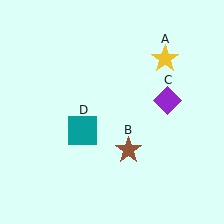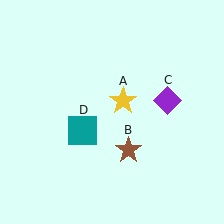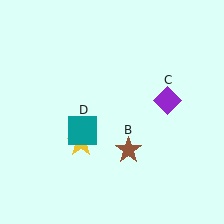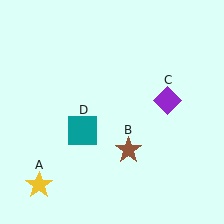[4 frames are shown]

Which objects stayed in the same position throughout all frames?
Brown star (object B) and purple diamond (object C) and teal square (object D) remained stationary.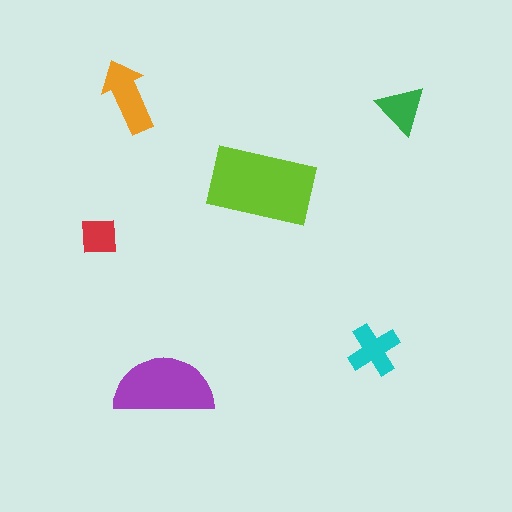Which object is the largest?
The lime rectangle.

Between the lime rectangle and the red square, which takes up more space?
The lime rectangle.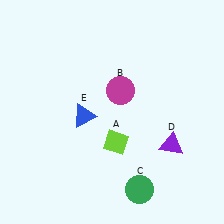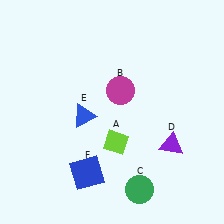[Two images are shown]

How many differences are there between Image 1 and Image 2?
There is 1 difference between the two images.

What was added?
A blue square (F) was added in Image 2.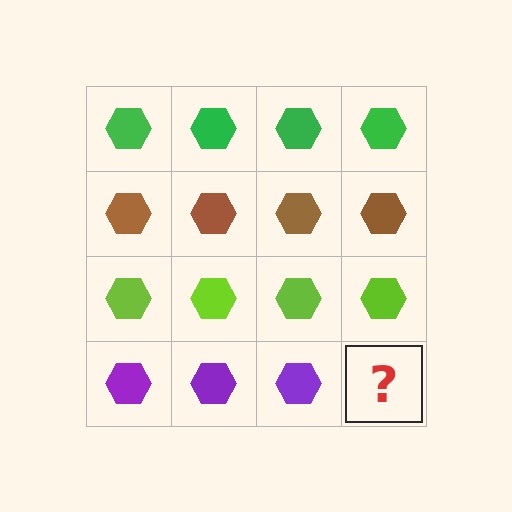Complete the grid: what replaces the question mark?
The question mark should be replaced with a purple hexagon.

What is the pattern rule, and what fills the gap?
The rule is that each row has a consistent color. The gap should be filled with a purple hexagon.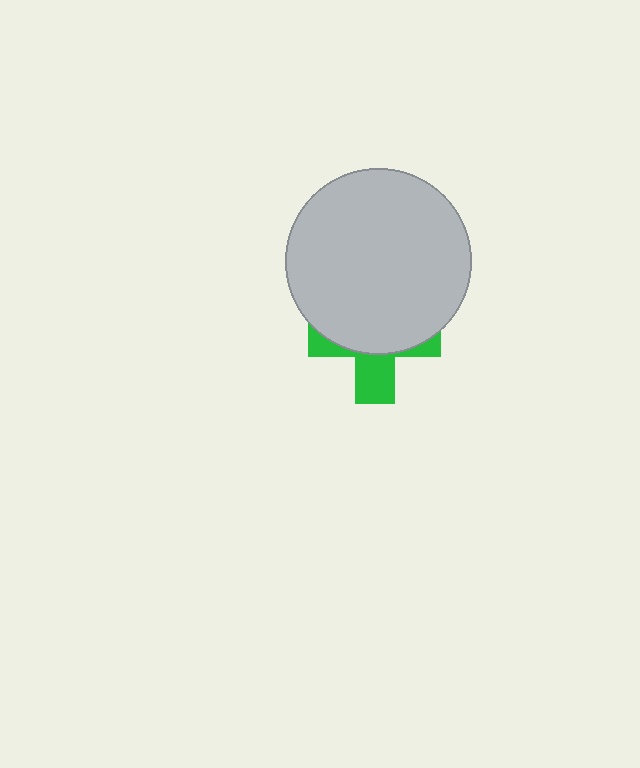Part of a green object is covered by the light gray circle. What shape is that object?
It is a cross.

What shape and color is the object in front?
The object in front is a light gray circle.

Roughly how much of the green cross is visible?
A small part of it is visible (roughly 37%).